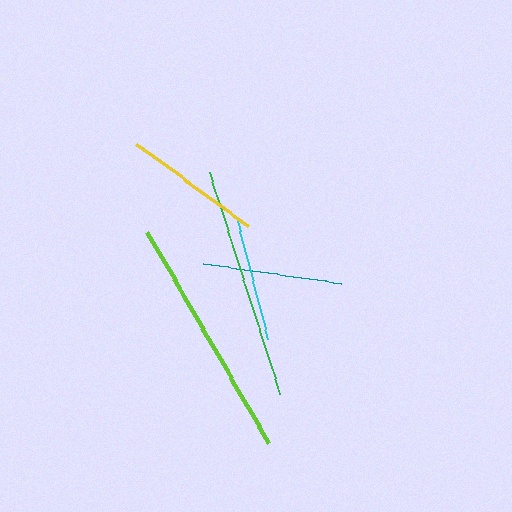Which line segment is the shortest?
The cyan line is the shortest at approximately 127 pixels.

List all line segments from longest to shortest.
From longest to shortest: lime, green, teal, yellow, cyan.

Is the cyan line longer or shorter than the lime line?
The lime line is longer than the cyan line.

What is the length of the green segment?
The green segment is approximately 233 pixels long.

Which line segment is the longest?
The lime line is the longest at approximately 244 pixels.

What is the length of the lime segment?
The lime segment is approximately 244 pixels long.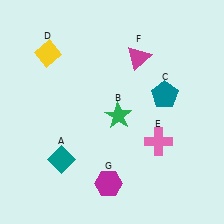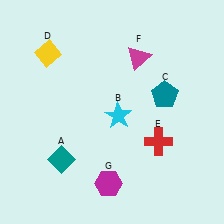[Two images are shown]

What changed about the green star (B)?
In Image 1, B is green. In Image 2, it changed to cyan.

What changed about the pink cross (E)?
In Image 1, E is pink. In Image 2, it changed to red.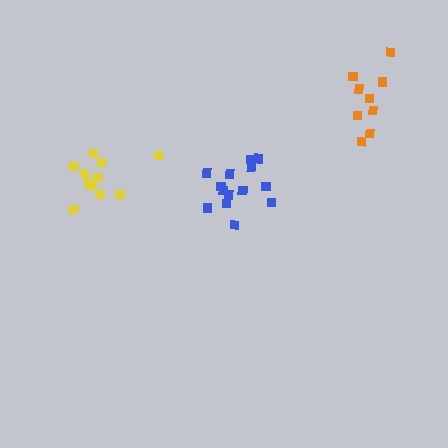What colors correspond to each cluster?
The clusters are colored: orange, blue, yellow.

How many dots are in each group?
Group 1: 9 dots, Group 2: 15 dots, Group 3: 11 dots (35 total).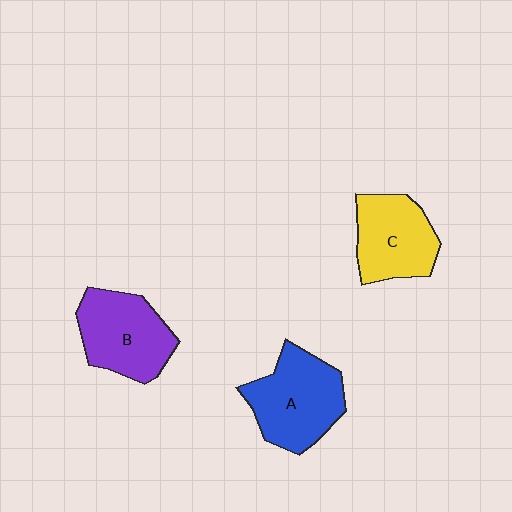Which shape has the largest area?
Shape A (blue).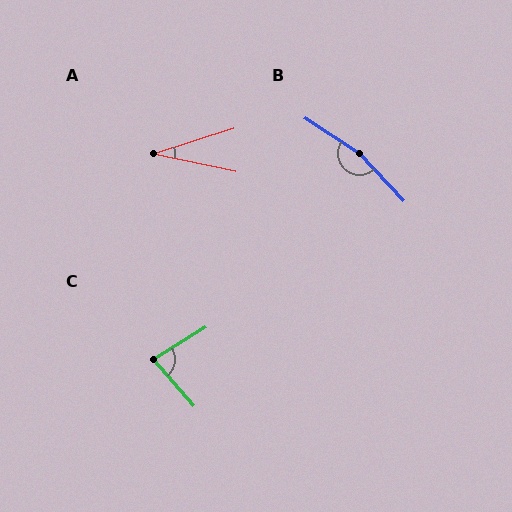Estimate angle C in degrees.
Approximately 81 degrees.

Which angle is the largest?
B, at approximately 165 degrees.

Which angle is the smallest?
A, at approximately 30 degrees.